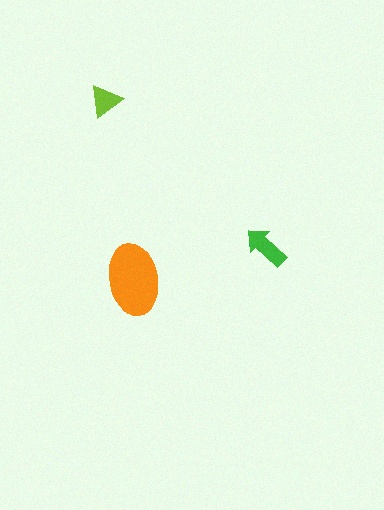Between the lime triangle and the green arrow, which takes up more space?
The green arrow.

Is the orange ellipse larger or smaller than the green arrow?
Larger.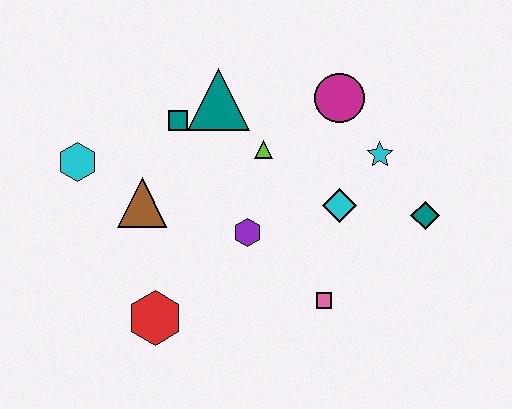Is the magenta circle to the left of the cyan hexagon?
No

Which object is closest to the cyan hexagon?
The brown triangle is closest to the cyan hexagon.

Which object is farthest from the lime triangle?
The red hexagon is farthest from the lime triangle.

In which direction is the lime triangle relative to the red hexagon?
The lime triangle is above the red hexagon.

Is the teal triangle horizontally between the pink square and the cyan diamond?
No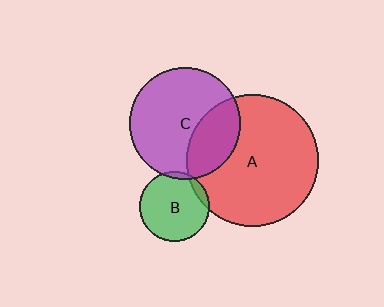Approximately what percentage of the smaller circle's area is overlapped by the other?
Approximately 30%.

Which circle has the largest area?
Circle A (red).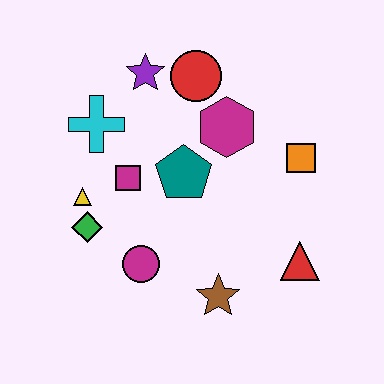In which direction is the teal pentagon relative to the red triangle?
The teal pentagon is to the left of the red triangle.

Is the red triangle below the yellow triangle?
Yes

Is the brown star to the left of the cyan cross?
No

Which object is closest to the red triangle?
The brown star is closest to the red triangle.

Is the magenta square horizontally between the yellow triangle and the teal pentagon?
Yes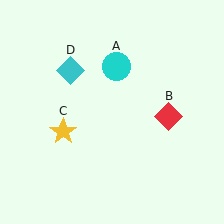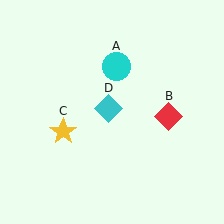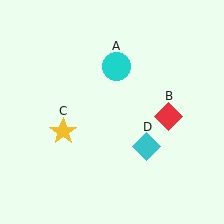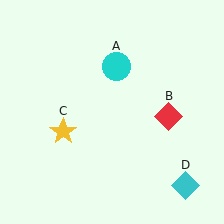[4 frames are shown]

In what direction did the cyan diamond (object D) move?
The cyan diamond (object D) moved down and to the right.